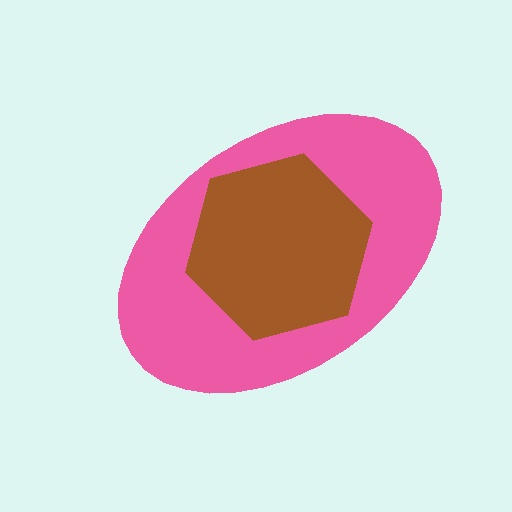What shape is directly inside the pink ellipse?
The brown hexagon.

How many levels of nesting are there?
2.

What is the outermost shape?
The pink ellipse.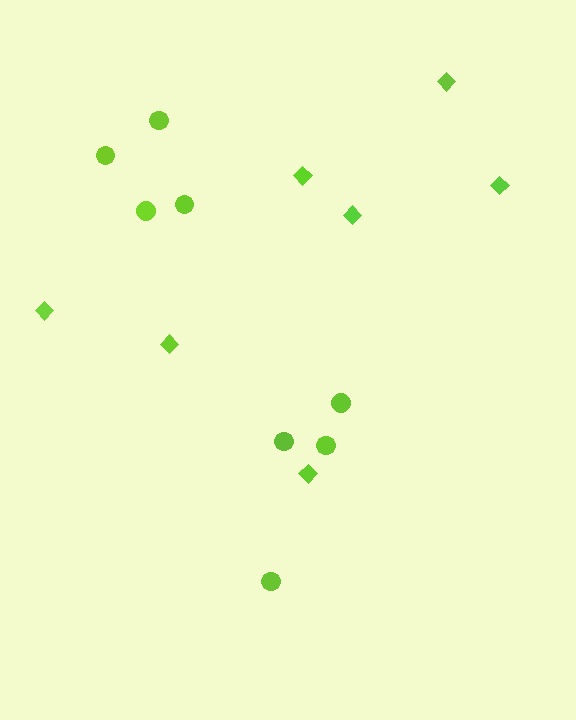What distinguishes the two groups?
There are 2 groups: one group of circles (8) and one group of diamonds (7).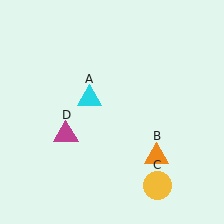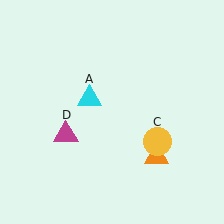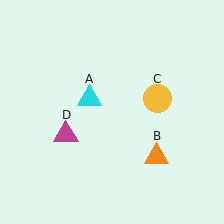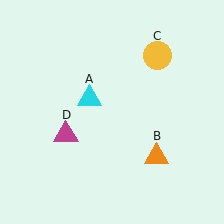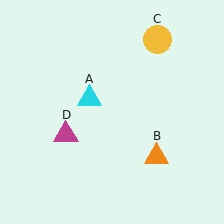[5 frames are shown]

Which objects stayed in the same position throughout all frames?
Cyan triangle (object A) and orange triangle (object B) and magenta triangle (object D) remained stationary.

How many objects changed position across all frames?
1 object changed position: yellow circle (object C).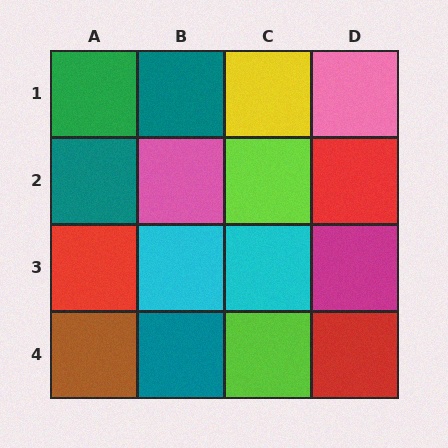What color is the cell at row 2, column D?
Red.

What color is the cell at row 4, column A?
Brown.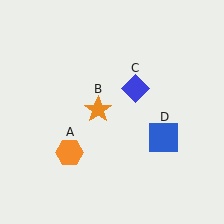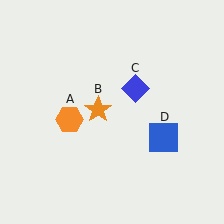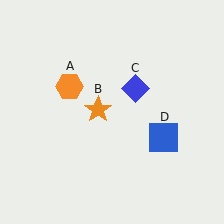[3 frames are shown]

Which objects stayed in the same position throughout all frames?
Orange star (object B) and blue diamond (object C) and blue square (object D) remained stationary.